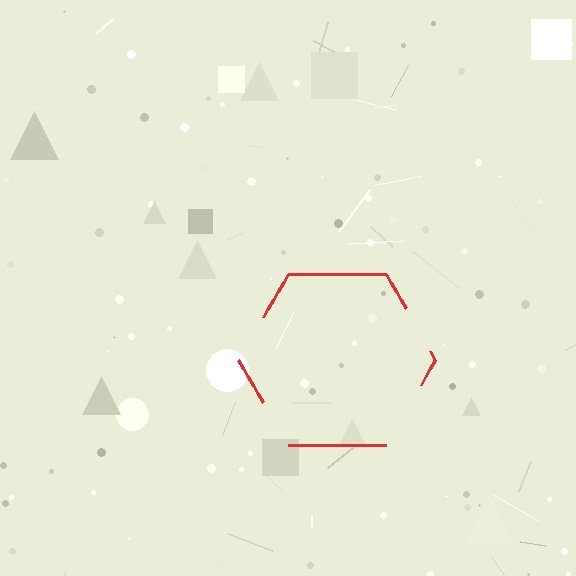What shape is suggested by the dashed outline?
The dashed outline suggests a hexagon.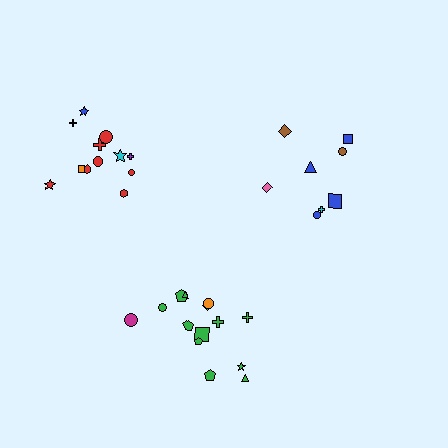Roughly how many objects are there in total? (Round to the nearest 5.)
Roughly 35 objects in total.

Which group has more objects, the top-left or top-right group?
The top-left group.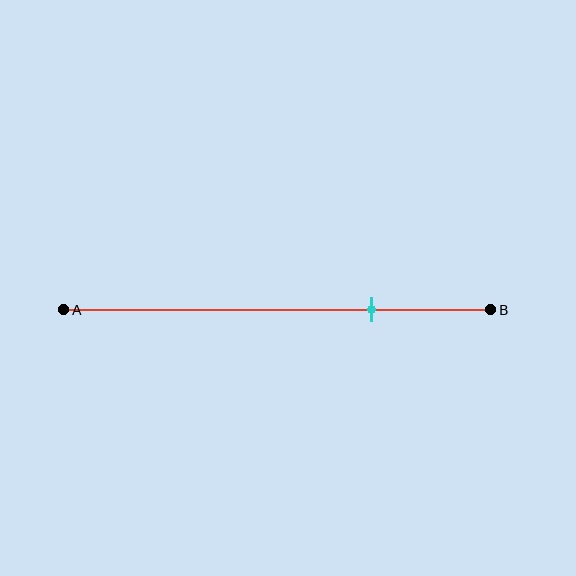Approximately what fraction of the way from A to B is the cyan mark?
The cyan mark is approximately 70% of the way from A to B.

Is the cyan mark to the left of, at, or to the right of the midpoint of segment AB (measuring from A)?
The cyan mark is to the right of the midpoint of segment AB.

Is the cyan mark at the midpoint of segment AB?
No, the mark is at about 70% from A, not at the 50% midpoint.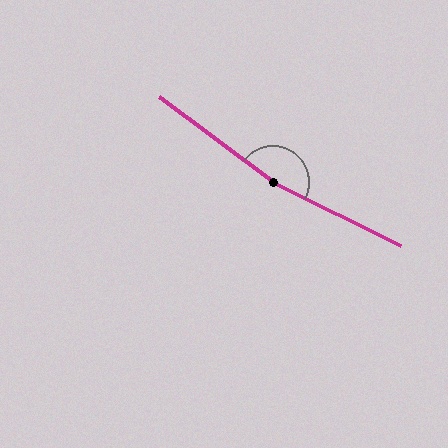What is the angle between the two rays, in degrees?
Approximately 169 degrees.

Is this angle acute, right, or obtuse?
It is obtuse.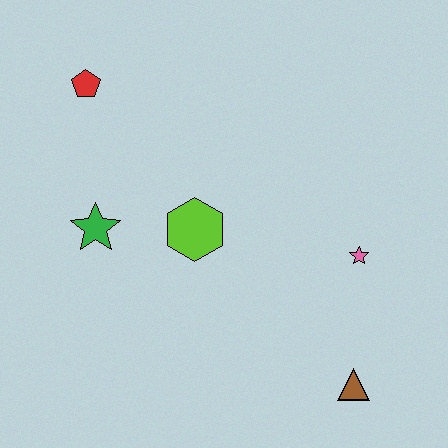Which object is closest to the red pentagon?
The green star is closest to the red pentagon.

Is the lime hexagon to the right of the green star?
Yes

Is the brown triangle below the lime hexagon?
Yes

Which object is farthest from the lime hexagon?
The brown triangle is farthest from the lime hexagon.